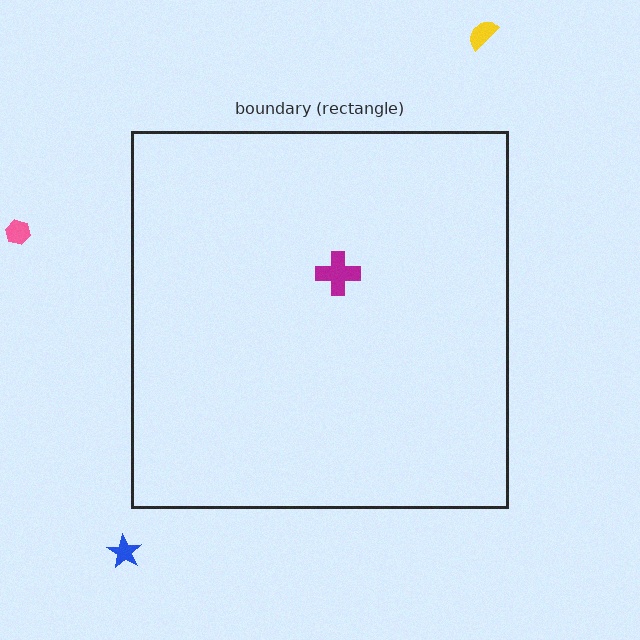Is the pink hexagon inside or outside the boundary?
Outside.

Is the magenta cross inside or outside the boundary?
Inside.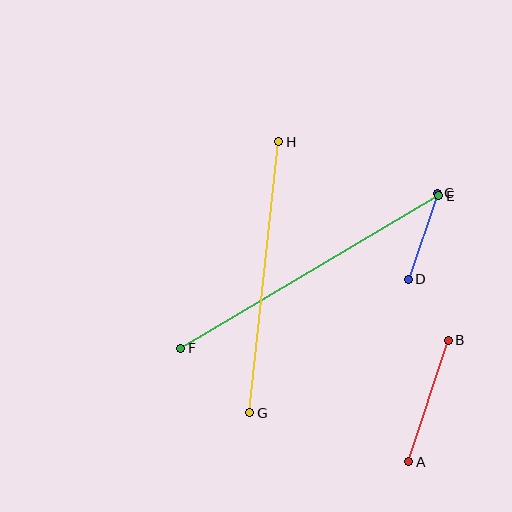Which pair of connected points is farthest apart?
Points E and F are farthest apart.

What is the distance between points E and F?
The distance is approximately 300 pixels.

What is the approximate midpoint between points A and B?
The midpoint is at approximately (429, 401) pixels.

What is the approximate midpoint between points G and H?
The midpoint is at approximately (264, 277) pixels.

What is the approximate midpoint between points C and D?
The midpoint is at approximately (423, 236) pixels.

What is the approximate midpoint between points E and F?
The midpoint is at approximately (310, 272) pixels.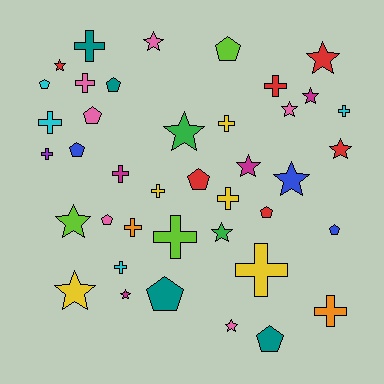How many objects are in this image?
There are 40 objects.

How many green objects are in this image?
There are 2 green objects.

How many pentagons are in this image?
There are 11 pentagons.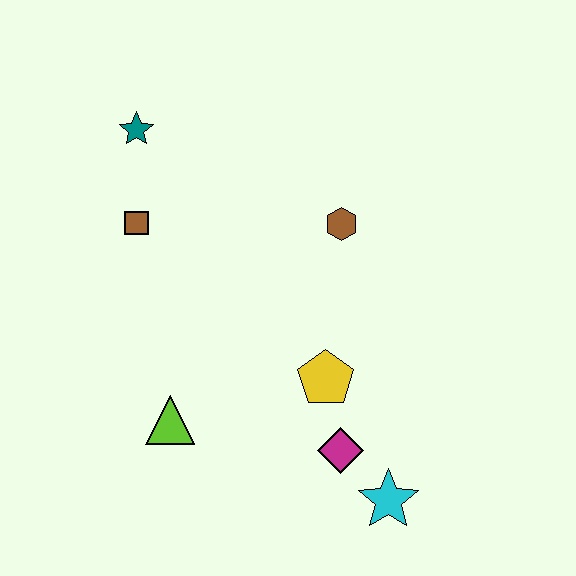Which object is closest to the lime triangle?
The yellow pentagon is closest to the lime triangle.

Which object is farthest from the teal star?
The cyan star is farthest from the teal star.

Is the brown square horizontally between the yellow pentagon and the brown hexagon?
No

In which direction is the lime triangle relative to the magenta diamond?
The lime triangle is to the left of the magenta diamond.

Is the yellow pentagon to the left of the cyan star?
Yes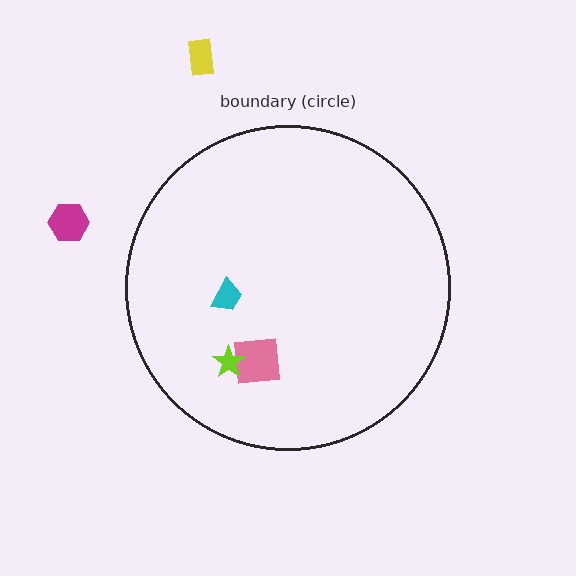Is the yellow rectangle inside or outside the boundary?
Outside.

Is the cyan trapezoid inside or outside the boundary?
Inside.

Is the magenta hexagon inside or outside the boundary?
Outside.